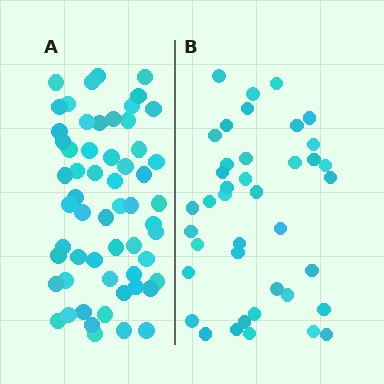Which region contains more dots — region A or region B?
Region A (the left region) has more dots.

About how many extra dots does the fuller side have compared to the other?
Region A has approximately 20 more dots than region B.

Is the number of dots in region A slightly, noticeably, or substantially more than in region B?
Region A has substantially more. The ratio is roughly 1.4 to 1.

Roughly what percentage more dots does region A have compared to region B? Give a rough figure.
About 45% more.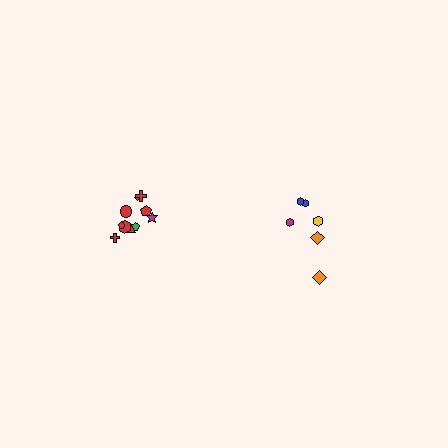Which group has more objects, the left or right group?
The left group.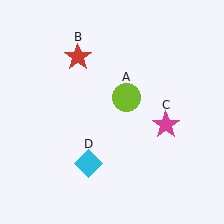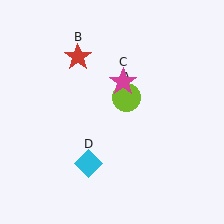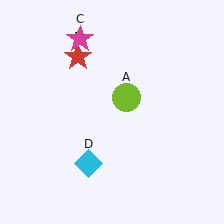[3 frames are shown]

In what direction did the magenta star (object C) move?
The magenta star (object C) moved up and to the left.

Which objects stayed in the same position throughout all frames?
Lime circle (object A) and red star (object B) and cyan diamond (object D) remained stationary.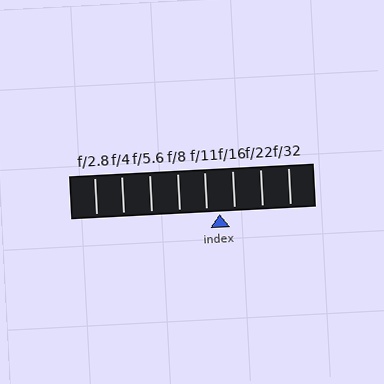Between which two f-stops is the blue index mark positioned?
The index mark is between f/11 and f/16.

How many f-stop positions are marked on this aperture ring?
There are 8 f-stop positions marked.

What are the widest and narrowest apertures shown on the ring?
The widest aperture shown is f/2.8 and the narrowest is f/32.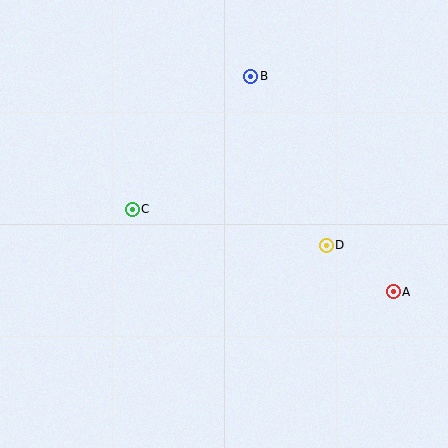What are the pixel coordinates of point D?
Point D is at (326, 245).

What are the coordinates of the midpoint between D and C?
The midpoint between D and C is at (229, 227).